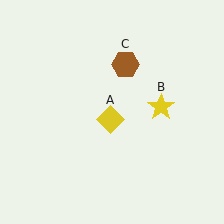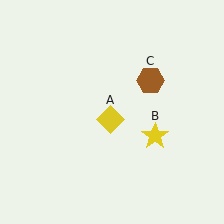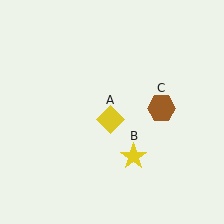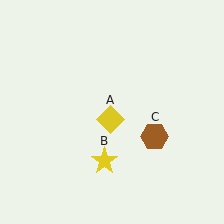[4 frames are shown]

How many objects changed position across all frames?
2 objects changed position: yellow star (object B), brown hexagon (object C).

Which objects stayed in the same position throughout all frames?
Yellow diamond (object A) remained stationary.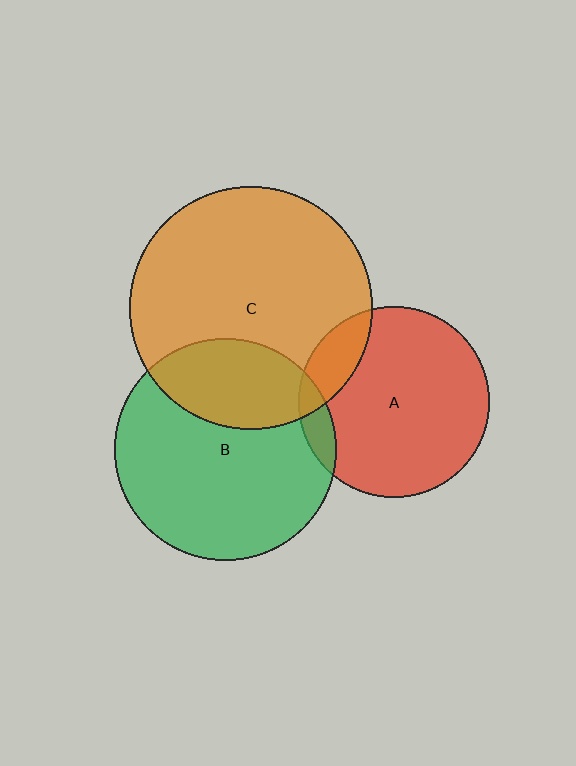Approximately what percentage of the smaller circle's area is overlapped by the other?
Approximately 15%.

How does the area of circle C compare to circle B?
Approximately 1.2 times.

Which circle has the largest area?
Circle C (orange).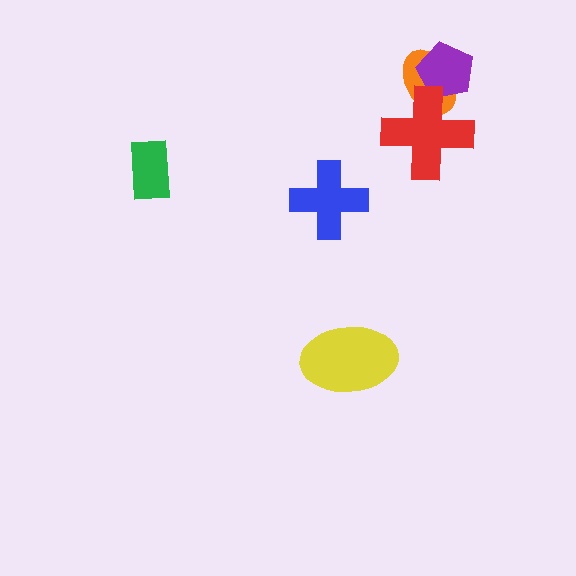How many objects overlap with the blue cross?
0 objects overlap with the blue cross.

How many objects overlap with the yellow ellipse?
0 objects overlap with the yellow ellipse.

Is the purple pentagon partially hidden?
Yes, it is partially covered by another shape.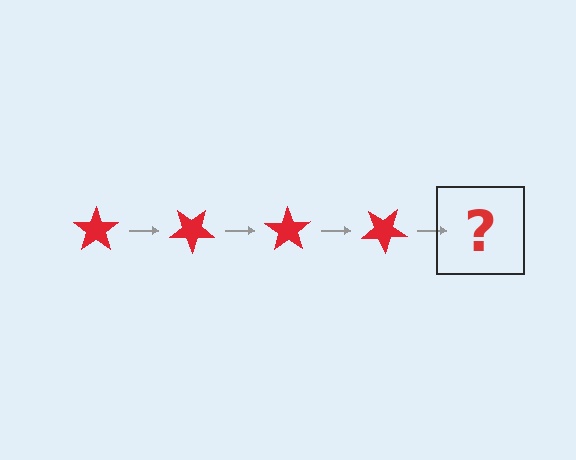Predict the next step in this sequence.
The next step is a red star rotated 140 degrees.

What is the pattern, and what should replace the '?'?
The pattern is that the star rotates 35 degrees each step. The '?' should be a red star rotated 140 degrees.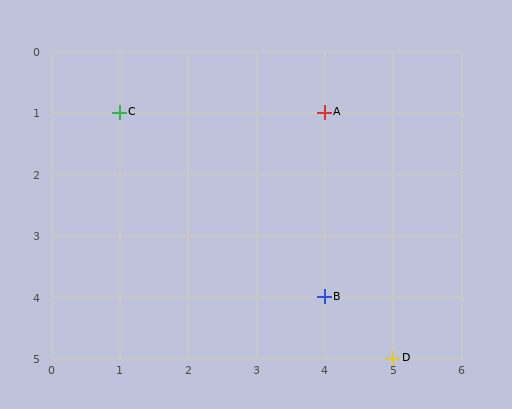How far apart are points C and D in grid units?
Points C and D are 4 columns and 4 rows apart (about 5.7 grid units diagonally).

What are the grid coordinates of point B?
Point B is at grid coordinates (4, 4).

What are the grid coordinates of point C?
Point C is at grid coordinates (1, 1).